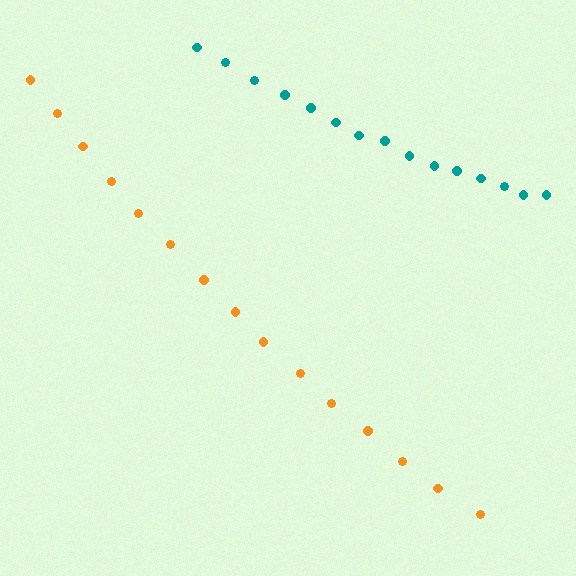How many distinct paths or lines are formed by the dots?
There are 2 distinct paths.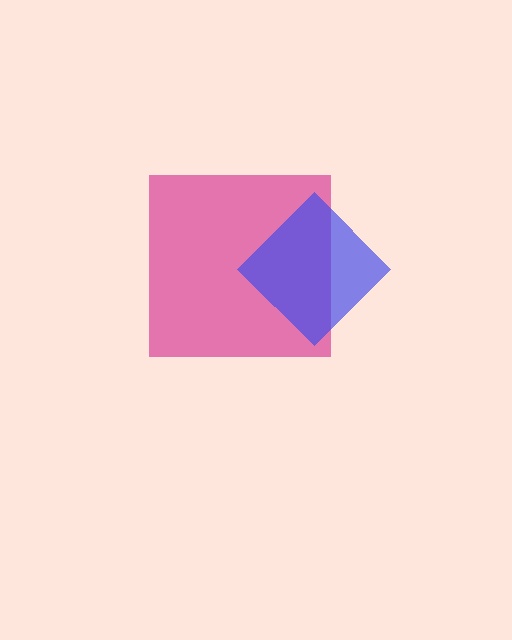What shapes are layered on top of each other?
The layered shapes are: a magenta square, a blue diamond.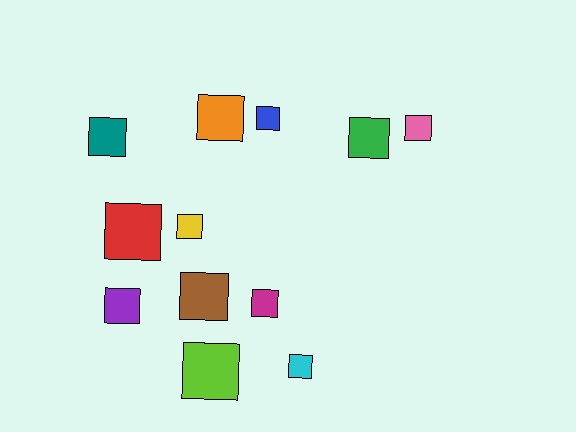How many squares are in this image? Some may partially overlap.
There are 12 squares.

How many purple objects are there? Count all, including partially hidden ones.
There is 1 purple object.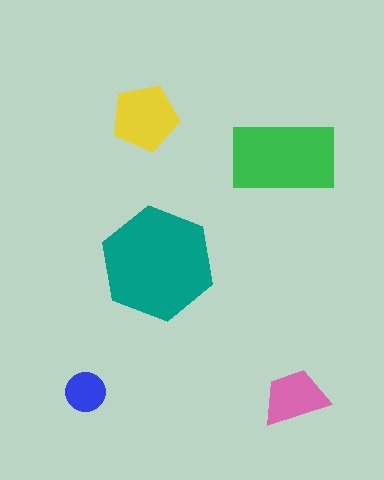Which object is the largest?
The teal hexagon.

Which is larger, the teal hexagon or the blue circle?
The teal hexagon.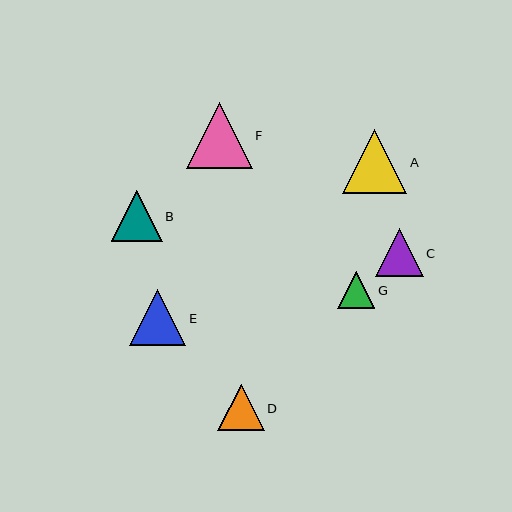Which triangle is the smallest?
Triangle G is the smallest with a size of approximately 37 pixels.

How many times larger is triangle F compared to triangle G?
Triangle F is approximately 1.8 times the size of triangle G.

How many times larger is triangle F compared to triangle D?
Triangle F is approximately 1.4 times the size of triangle D.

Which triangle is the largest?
Triangle F is the largest with a size of approximately 66 pixels.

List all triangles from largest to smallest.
From largest to smallest: F, A, E, B, C, D, G.